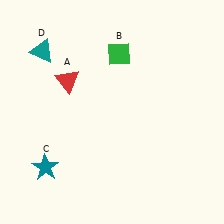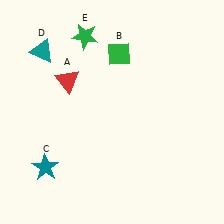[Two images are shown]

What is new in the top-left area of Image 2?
A green star (E) was added in the top-left area of Image 2.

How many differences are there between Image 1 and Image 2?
There is 1 difference between the two images.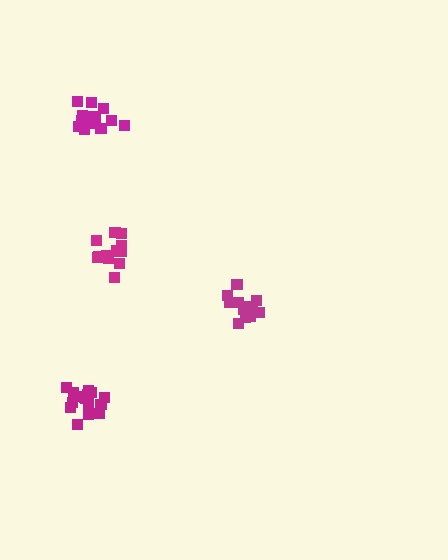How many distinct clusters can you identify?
There are 4 distinct clusters.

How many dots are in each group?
Group 1: 13 dots, Group 2: 13 dots, Group 3: 17 dots, Group 4: 15 dots (58 total).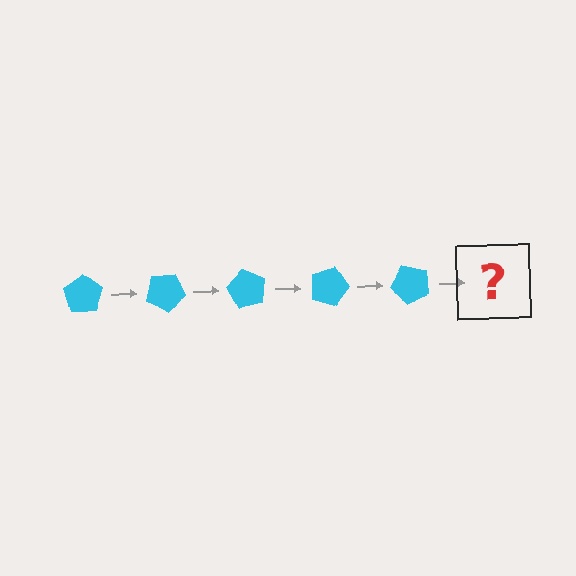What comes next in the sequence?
The next element should be a cyan pentagon rotated 150 degrees.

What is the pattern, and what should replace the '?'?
The pattern is that the pentagon rotates 30 degrees each step. The '?' should be a cyan pentagon rotated 150 degrees.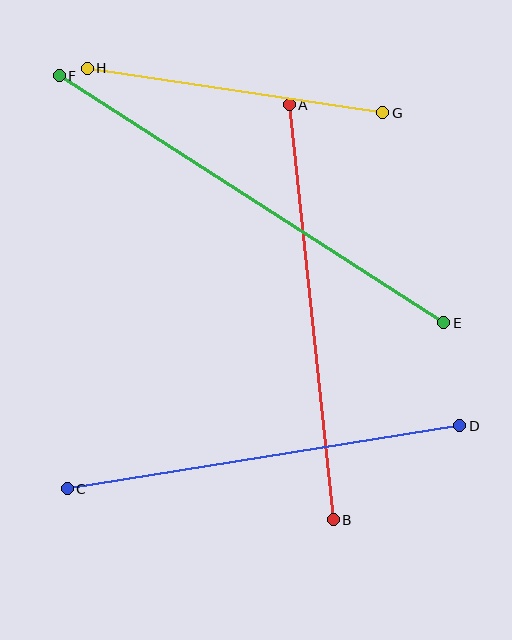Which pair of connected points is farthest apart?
Points E and F are farthest apart.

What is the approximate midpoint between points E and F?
The midpoint is at approximately (252, 199) pixels.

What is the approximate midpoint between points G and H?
The midpoint is at approximately (235, 90) pixels.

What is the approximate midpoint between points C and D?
The midpoint is at approximately (264, 457) pixels.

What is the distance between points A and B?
The distance is approximately 417 pixels.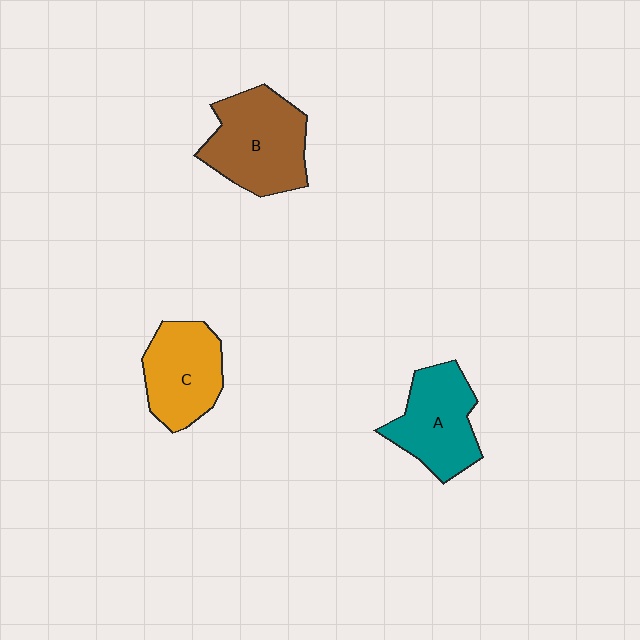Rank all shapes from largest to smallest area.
From largest to smallest: B (brown), A (teal), C (orange).